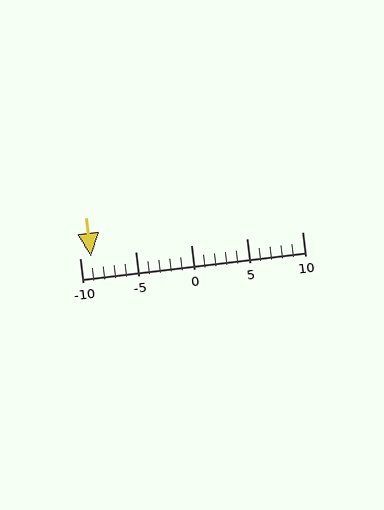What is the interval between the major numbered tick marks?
The major tick marks are spaced 5 units apart.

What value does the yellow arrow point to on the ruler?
The yellow arrow points to approximately -9.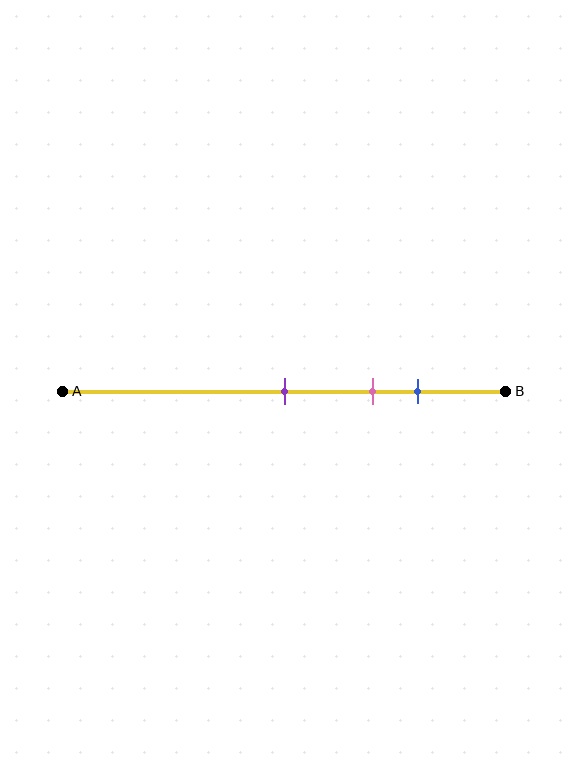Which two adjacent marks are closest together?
The pink and blue marks are the closest adjacent pair.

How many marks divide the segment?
There are 3 marks dividing the segment.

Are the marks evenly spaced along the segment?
Yes, the marks are approximately evenly spaced.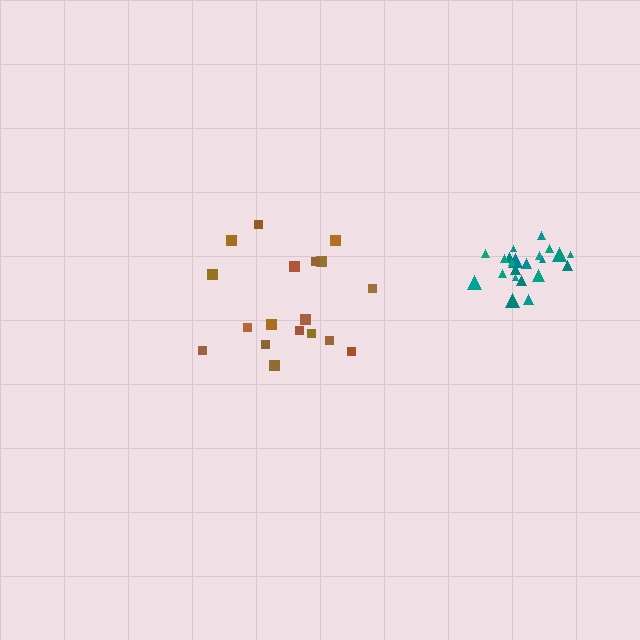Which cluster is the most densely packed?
Teal.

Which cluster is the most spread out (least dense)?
Brown.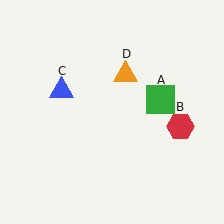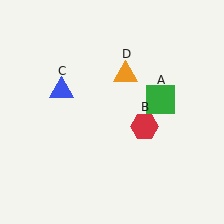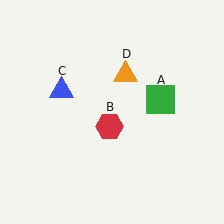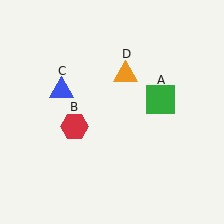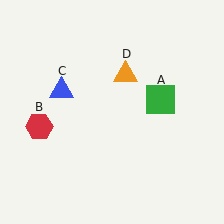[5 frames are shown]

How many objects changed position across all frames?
1 object changed position: red hexagon (object B).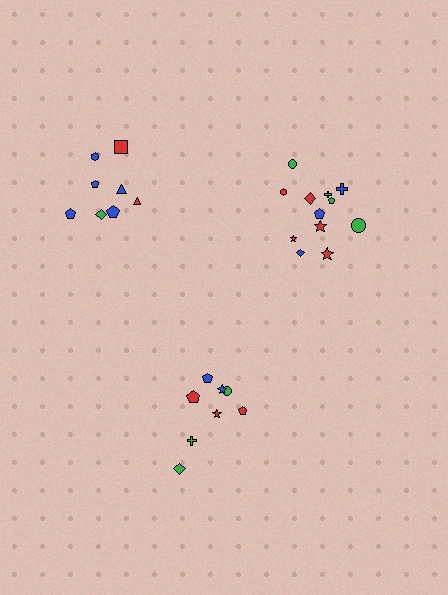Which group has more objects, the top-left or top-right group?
The top-right group.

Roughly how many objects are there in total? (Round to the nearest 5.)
Roughly 30 objects in total.